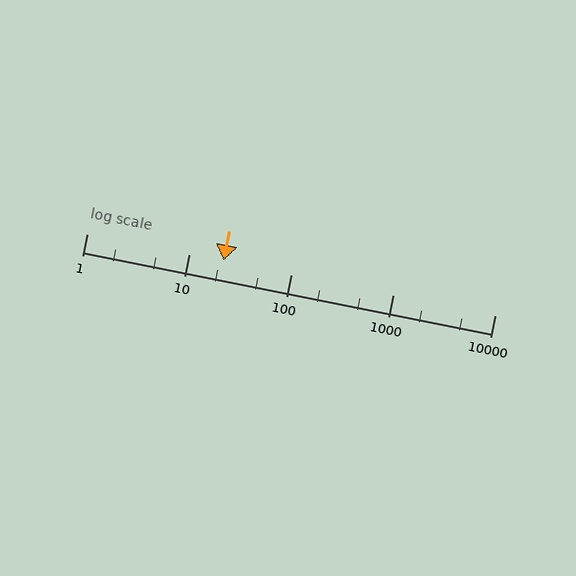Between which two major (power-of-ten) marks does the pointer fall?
The pointer is between 10 and 100.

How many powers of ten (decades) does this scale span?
The scale spans 4 decades, from 1 to 10000.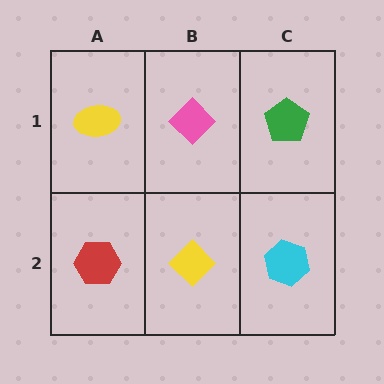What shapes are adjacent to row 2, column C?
A green pentagon (row 1, column C), a yellow diamond (row 2, column B).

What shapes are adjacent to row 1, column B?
A yellow diamond (row 2, column B), a yellow ellipse (row 1, column A), a green pentagon (row 1, column C).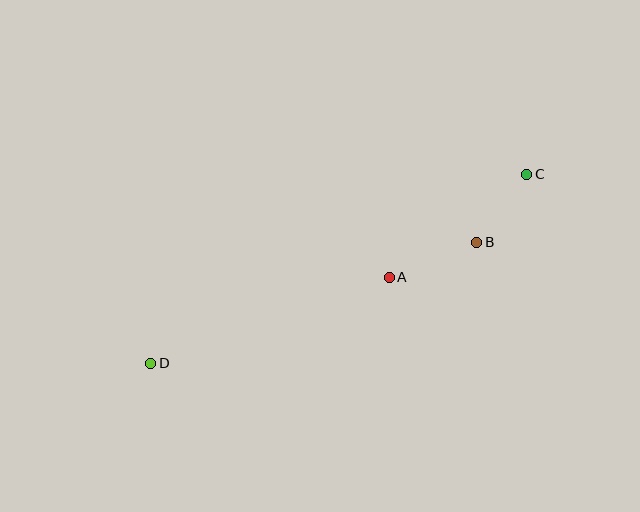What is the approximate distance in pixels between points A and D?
The distance between A and D is approximately 254 pixels.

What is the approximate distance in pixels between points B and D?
The distance between B and D is approximately 348 pixels.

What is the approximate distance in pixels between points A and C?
The distance between A and C is approximately 172 pixels.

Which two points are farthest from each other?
Points C and D are farthest from each other.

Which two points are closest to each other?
Points B and C are closest to each other.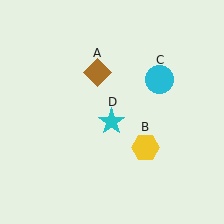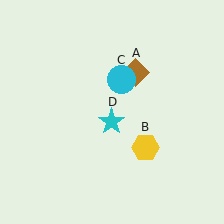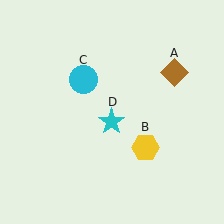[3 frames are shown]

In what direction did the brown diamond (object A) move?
The brown diamond (object A) moved right.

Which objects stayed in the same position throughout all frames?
Yellow hexagon (object B) and cyan star (object D) remained stationary.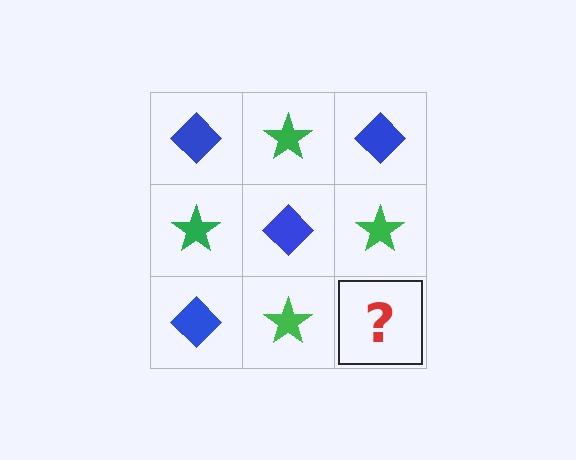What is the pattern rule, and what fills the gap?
The rule is that it alternates blue diamond and green star in a checkerboard pattern. The gap should be filled with a blue diamond.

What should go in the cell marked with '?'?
The missing cell should contain a blue diamond.